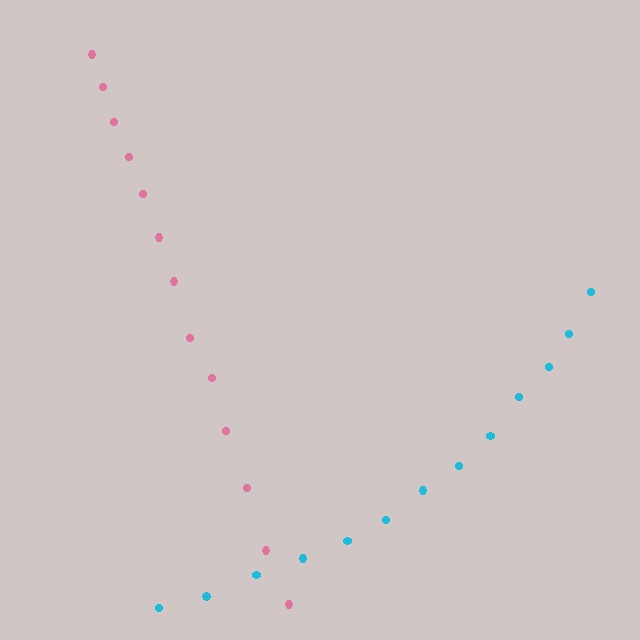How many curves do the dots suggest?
There are 2 distinct paths.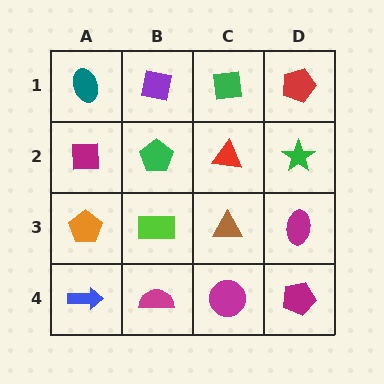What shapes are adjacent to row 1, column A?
A magenta square (row 2, column A), a purple square (row 1, column B).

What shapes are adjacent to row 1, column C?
A red triangle (row 2, column C), a purple square (row 1, column B), a red pentagon (row 1, column D).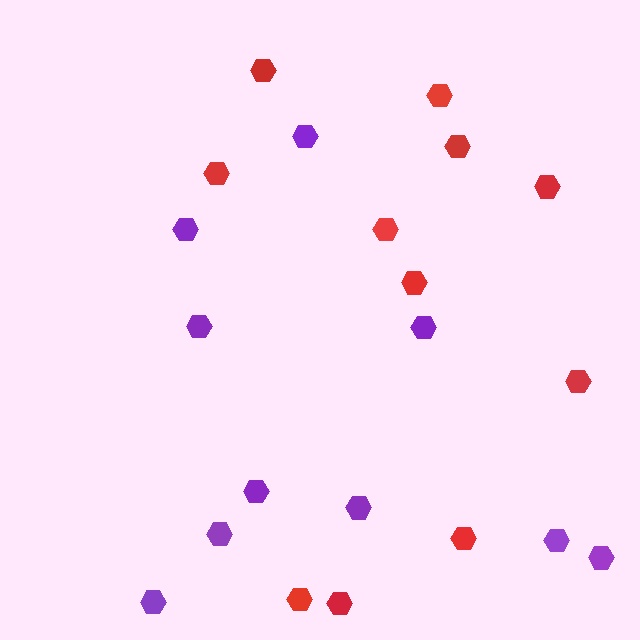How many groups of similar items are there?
There are 2 groups: one group of purple hexagons (10) and one group of red hexagons (11).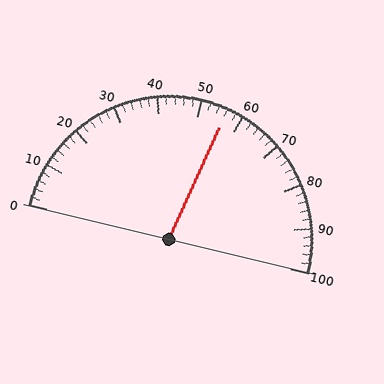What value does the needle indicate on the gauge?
The needle indicates approximately 56.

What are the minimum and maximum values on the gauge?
The gauge ranges from 0 to 100.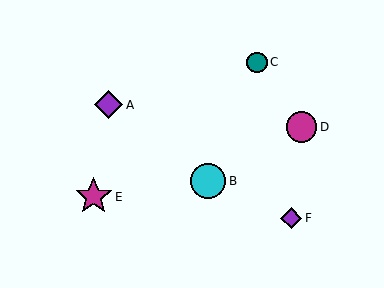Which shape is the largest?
The magenta star (labeled E) is the largest.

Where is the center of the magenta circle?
The center of the magenta circle is at (302, 127).